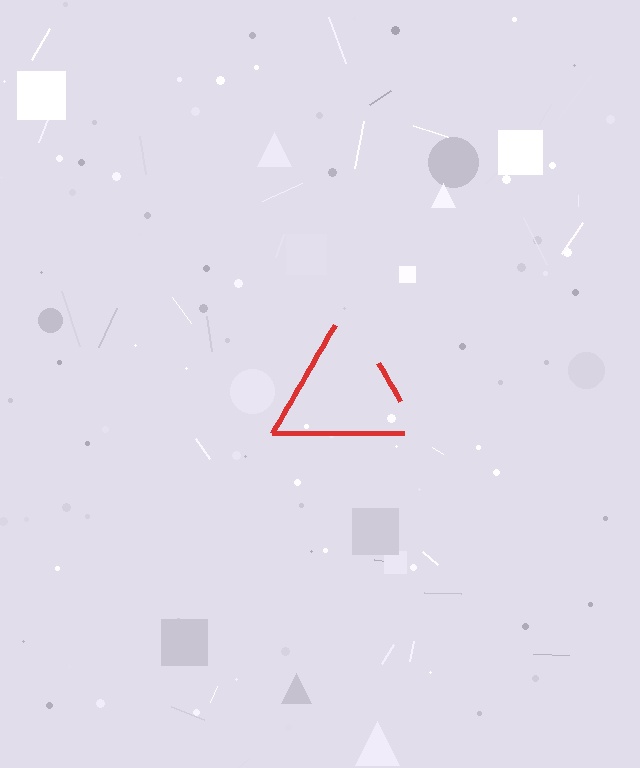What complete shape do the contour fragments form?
The contour fragments form a triangle.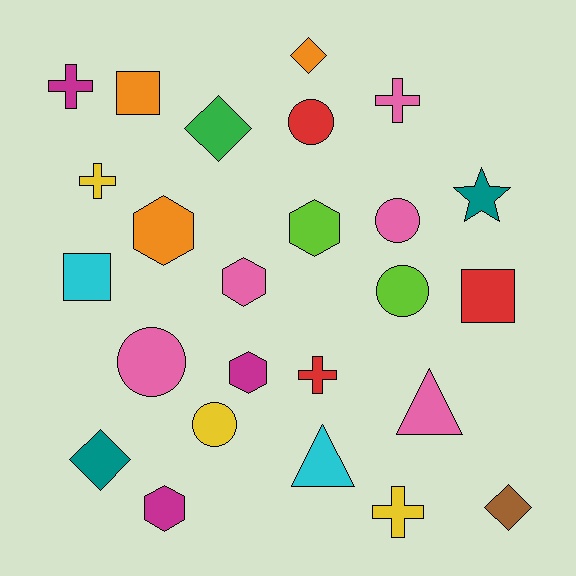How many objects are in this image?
There are 25 objects.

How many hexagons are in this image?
There are 5 hexagons.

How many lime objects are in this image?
There are 2 lime objects.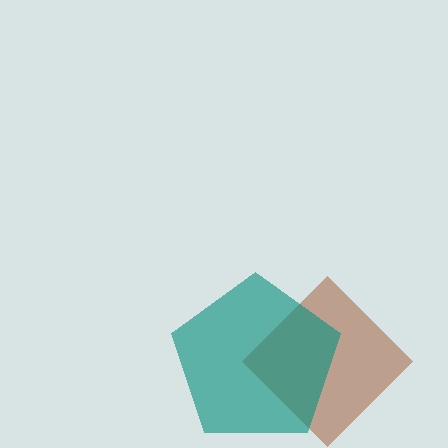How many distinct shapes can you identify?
There are 2 distinct shapes: a brown diamond, a teal pentagon.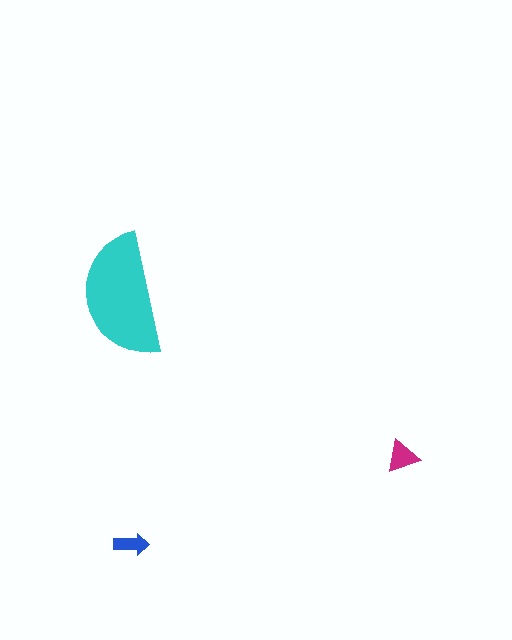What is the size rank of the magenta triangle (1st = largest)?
2nd.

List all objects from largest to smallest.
The cyan semicircle, the magenta triangle, the blue arrow.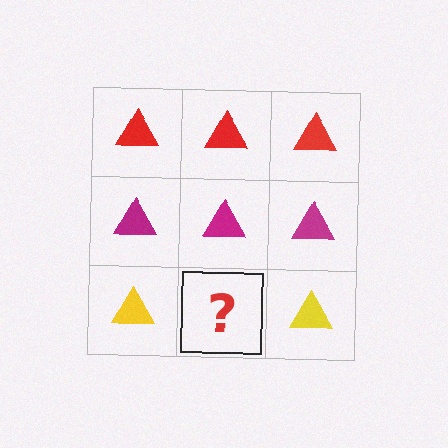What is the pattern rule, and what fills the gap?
The rule is that each row has a consistent color. The gap should be filled with a yellow triangle.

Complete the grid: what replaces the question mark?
The question mark should be replaced with a yellow triangle.